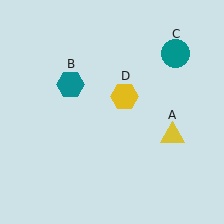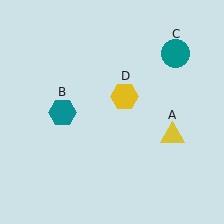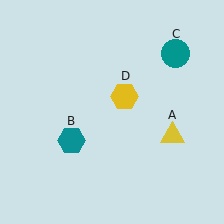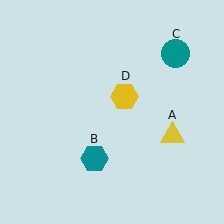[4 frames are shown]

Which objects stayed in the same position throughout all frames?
Yellow triangle (object A) and teal circle (object C) and yellow hexagon (object D) remained stationary.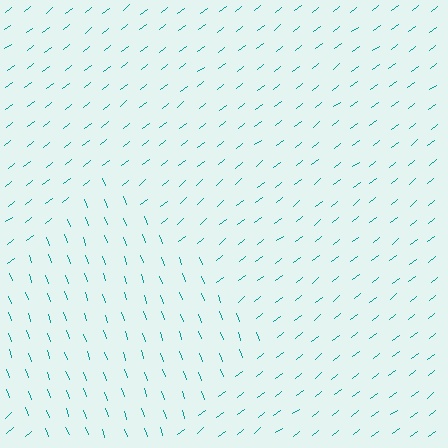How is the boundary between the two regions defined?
The boundary is defined purely by a change in line orientation (approximately 71 degrees difference). All lines are the same color and thickness.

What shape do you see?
I see a diamond.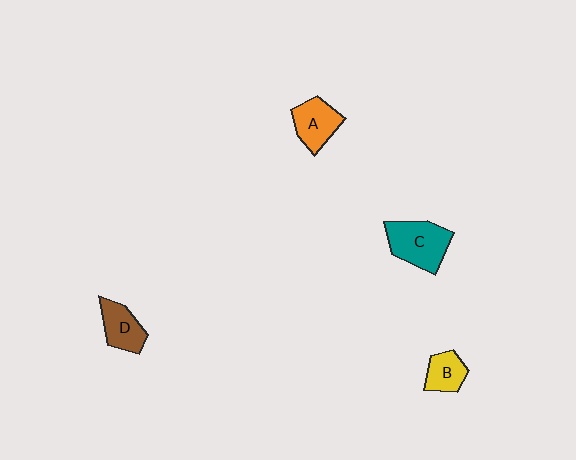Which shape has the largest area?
Shape C (teal).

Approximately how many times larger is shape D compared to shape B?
Approximately 1.2 times.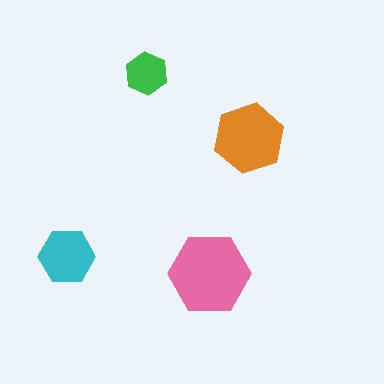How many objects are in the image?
There are 4 objects in the image.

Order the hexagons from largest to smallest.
the pink one, the orange one, the cyan one, the green one.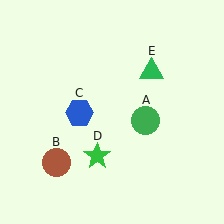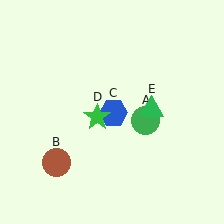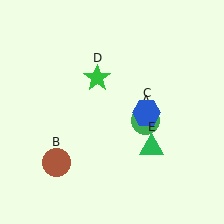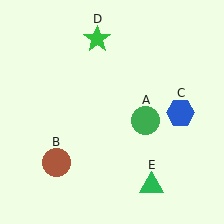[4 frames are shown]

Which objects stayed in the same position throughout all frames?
Green circle (object A) and brown circle (object B) remained stationary.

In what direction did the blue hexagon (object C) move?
The blue hexagon (object C) moved right.